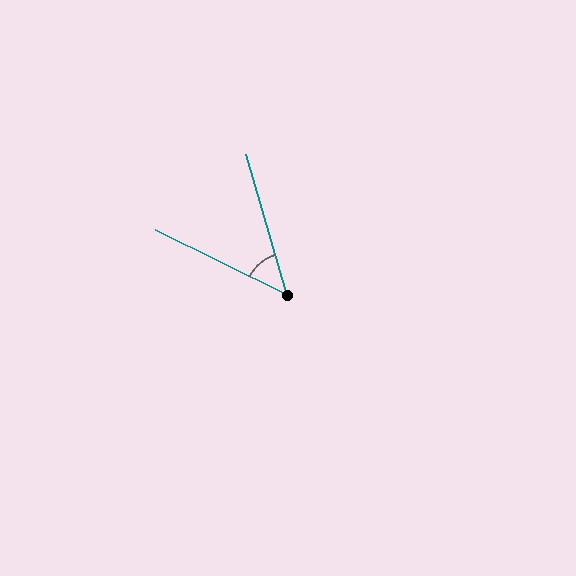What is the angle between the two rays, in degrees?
Approximately 47 degrees.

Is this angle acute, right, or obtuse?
It is acute.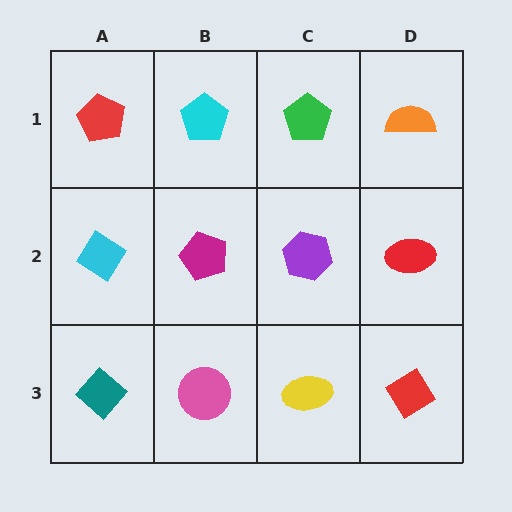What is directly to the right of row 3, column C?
A red diamond.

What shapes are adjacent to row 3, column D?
A red ellipse (row 2, column D), a yellow ellipse (row 3, column C).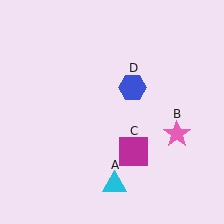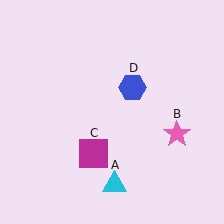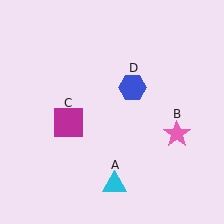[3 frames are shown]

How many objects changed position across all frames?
1 object changed position: magenta square (object C).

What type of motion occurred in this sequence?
The magenta square (object C) rotated clockwise around the center of the scene.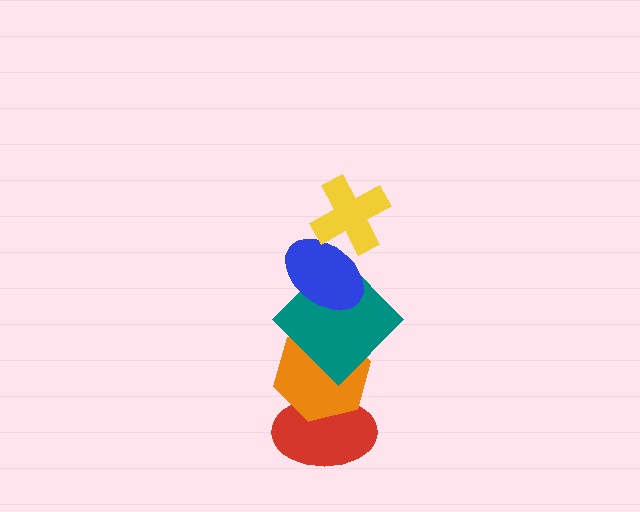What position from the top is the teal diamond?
The teal diamond is 3rd from the top.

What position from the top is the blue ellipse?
The blue ellipse is 2nd from the top.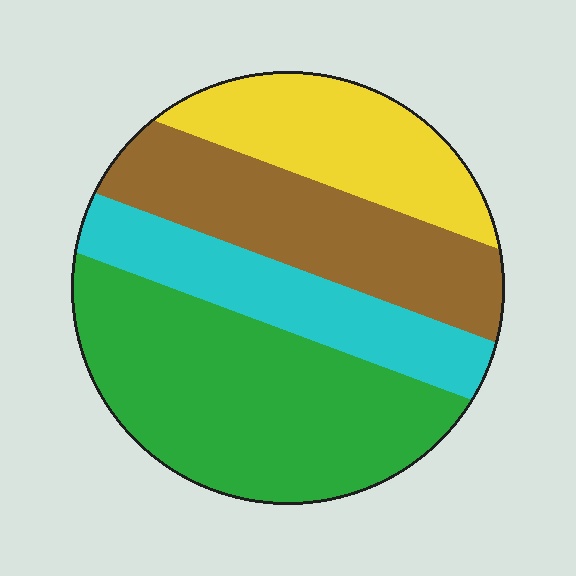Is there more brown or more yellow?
Brown.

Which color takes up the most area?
Green, at roughly 40%.